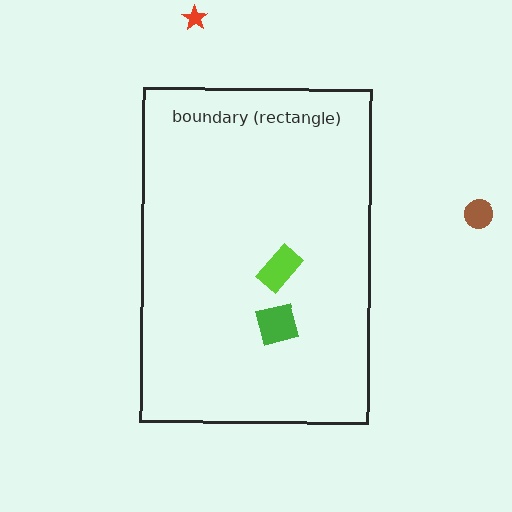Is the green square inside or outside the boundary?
Inside.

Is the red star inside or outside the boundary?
Outside.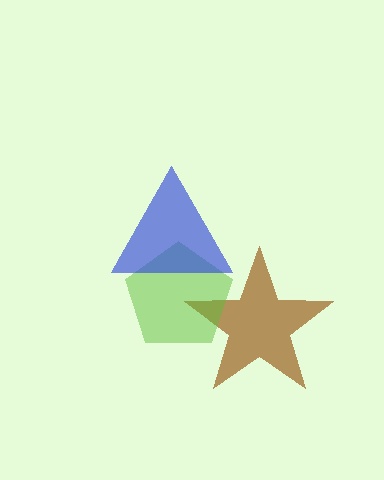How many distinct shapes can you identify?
There are 3 distinct shapes: a brown star, a lime pentagon, a blue triangle.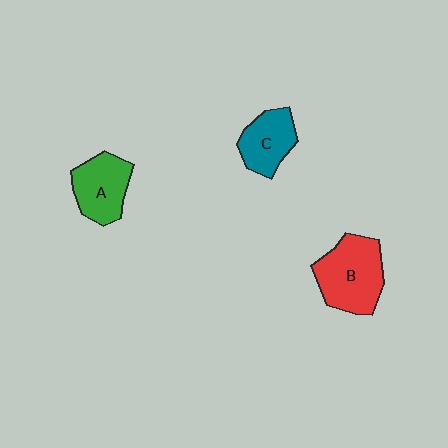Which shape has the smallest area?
Shape C (teal).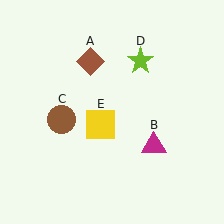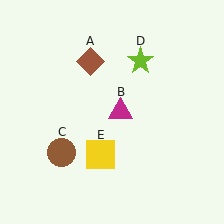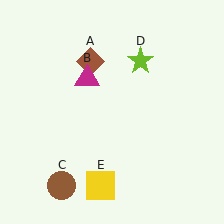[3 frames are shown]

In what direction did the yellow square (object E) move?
The yellow square (object E) moved down.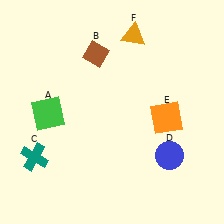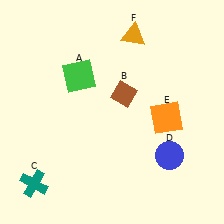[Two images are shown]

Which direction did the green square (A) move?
The green square (A) moved up.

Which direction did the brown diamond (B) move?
The brown diamond (B) moved down.